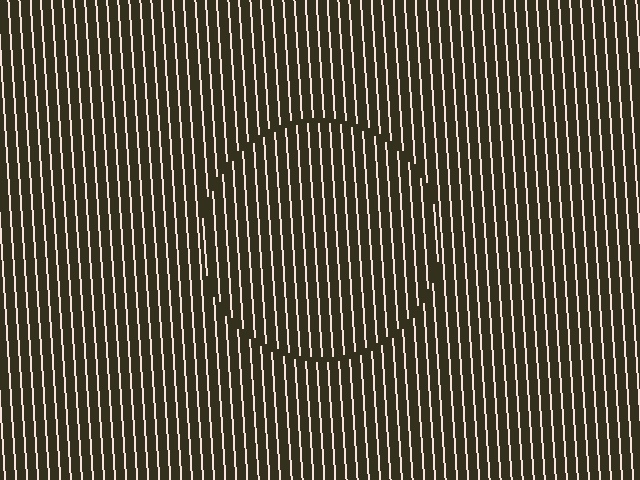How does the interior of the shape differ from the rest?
The interior of the shape contains the same grating, shifted by half a period — the contour is defined by the phase discontinuity where line-ends from the inner and outer gratings abut.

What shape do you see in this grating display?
An illusory circle. The interior of the shape contains the same grating, shifted by half a period — the contour is defined by the phase discontinuity where line-ends from the inner and outer gratings abut.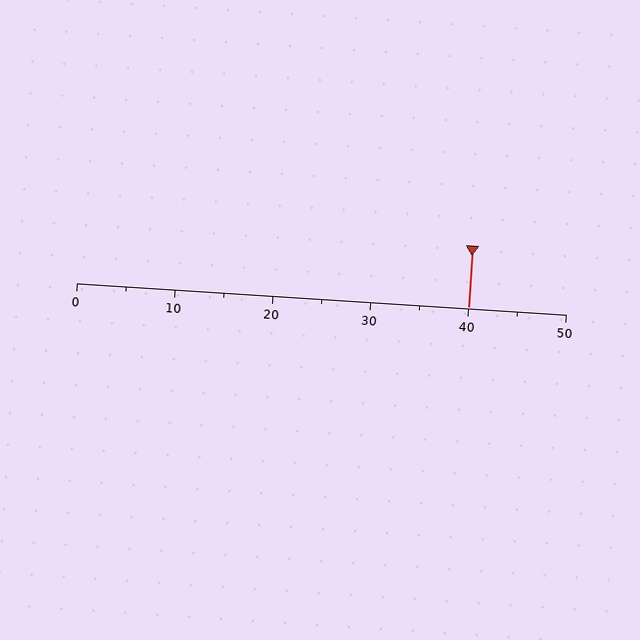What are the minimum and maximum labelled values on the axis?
The axis runs from 0 to 50.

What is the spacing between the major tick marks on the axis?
The major ticks are spaced 10 apart.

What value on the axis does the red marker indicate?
The marker indicates approximately 40.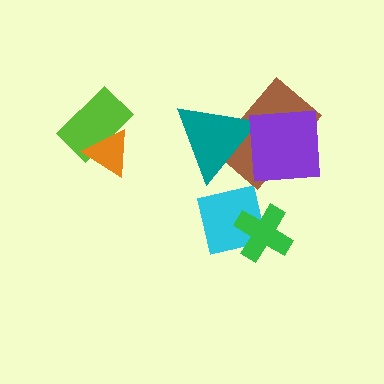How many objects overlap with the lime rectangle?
1 object overlaps with the lime rectangle.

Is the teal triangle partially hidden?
Yes, it is partially covered by another shape.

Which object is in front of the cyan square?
The green cross is in front of the cyan square.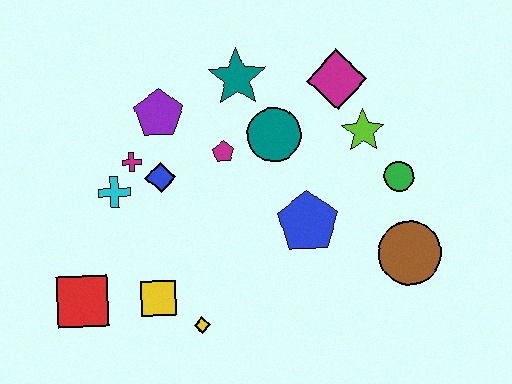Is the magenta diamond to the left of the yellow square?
No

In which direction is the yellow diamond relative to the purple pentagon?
The yellow diamond is below the purple pentagon.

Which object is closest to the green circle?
The lime star is closest to the green circle.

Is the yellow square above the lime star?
No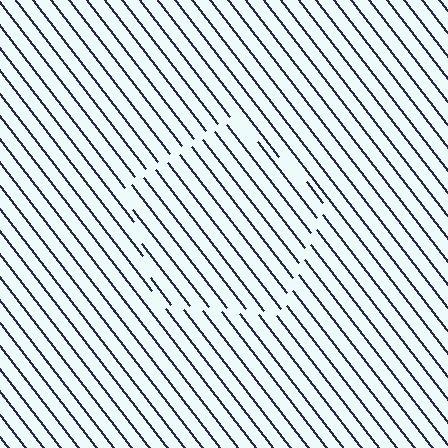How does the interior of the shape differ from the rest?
The interior of the shape contains the same grating, shifted by half a period — the contour is defined by the phase discontinuity where line-ends from the inner and outer gratings abut.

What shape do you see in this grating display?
An illusory pentagon. The interior of the shape contains the same grating, shifted by half a period — the contour is defined by the phase discontinuity where line-ends from the inner and outer gratings abut.